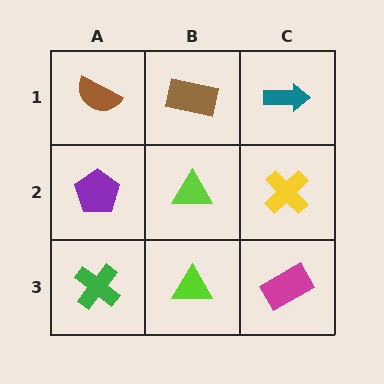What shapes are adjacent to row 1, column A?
A purple pentagon (row 2, column A), a brown rectangle (row 1, column B).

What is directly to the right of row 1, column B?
A teal arrow.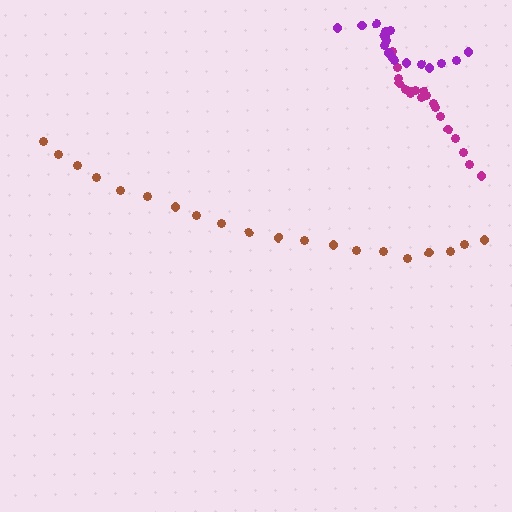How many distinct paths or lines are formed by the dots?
There are 3 distinct paths.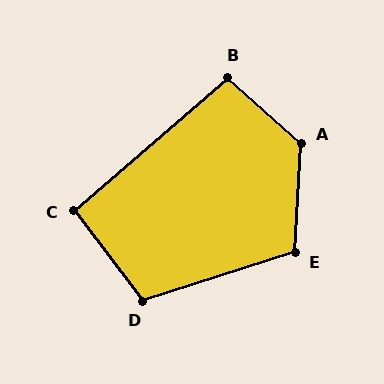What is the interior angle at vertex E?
Approximately 111 degrees (obtuse).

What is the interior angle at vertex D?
Approximately 109 degrees (obtuse).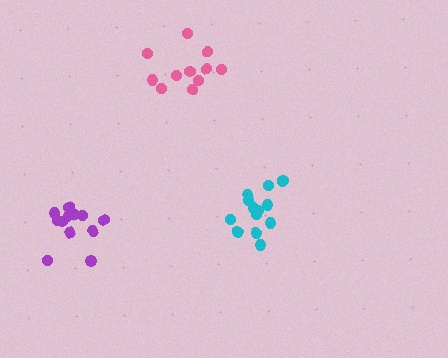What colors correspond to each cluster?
The clusters are colored: purple, cyan, pink.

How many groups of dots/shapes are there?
There are 3 groups.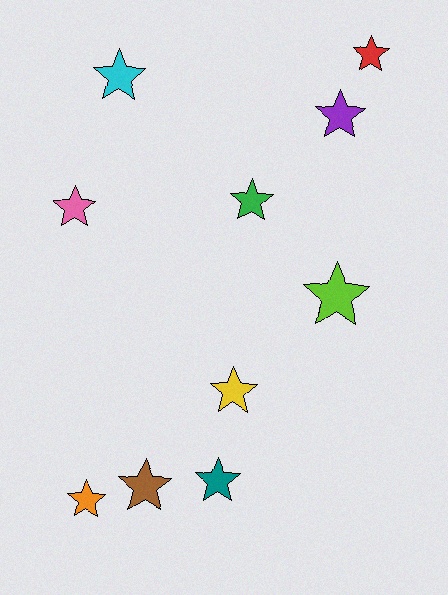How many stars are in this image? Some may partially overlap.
There are 10 stars.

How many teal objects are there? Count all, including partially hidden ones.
There is 1 teal object.